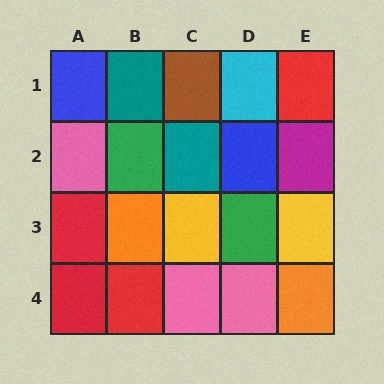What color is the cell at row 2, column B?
Green.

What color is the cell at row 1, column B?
Teal.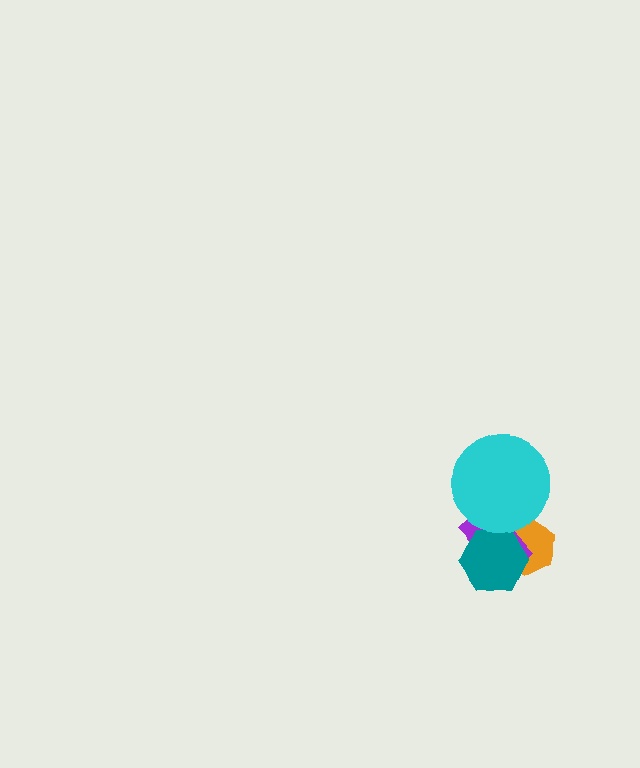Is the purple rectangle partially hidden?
Yes, it is partially covered by another shape.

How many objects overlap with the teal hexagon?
2 objects overlap with the teal hexagon.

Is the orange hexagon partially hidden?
Yes, it is partially covered by another shape.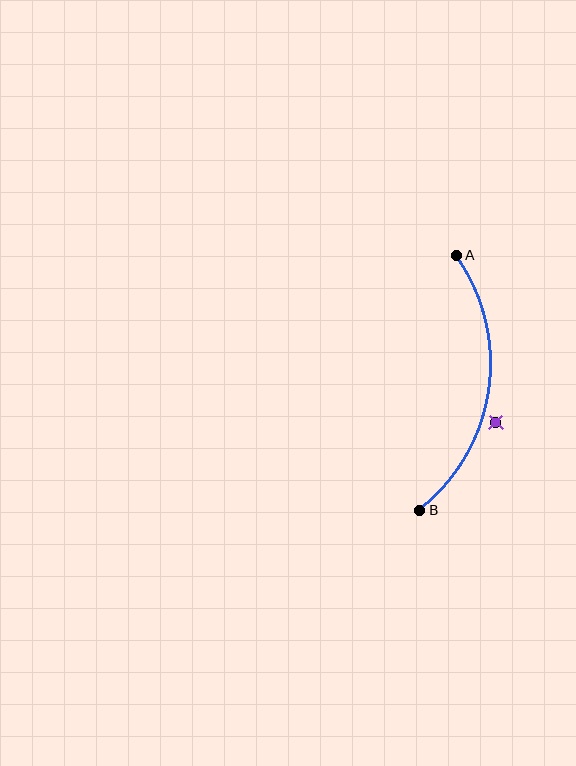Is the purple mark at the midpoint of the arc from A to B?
No — the purple mark does not lie on the arc at all. It sits slightly outside the curve.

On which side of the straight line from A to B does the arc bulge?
The arc bulges to the right of the straight line connecting A and B.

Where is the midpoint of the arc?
The arc midpoint is the point on the curve farthest from the straight line joining A and B. It sits to the right of that line.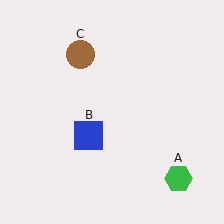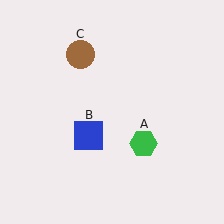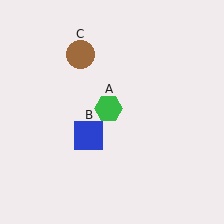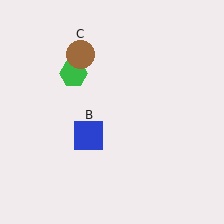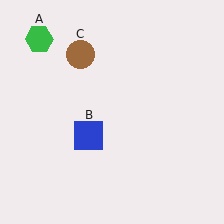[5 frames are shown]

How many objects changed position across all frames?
1 object changed position: green hexagon (object A).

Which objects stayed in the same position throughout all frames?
Blue square (object B) and brown circle (object C) remained stationary.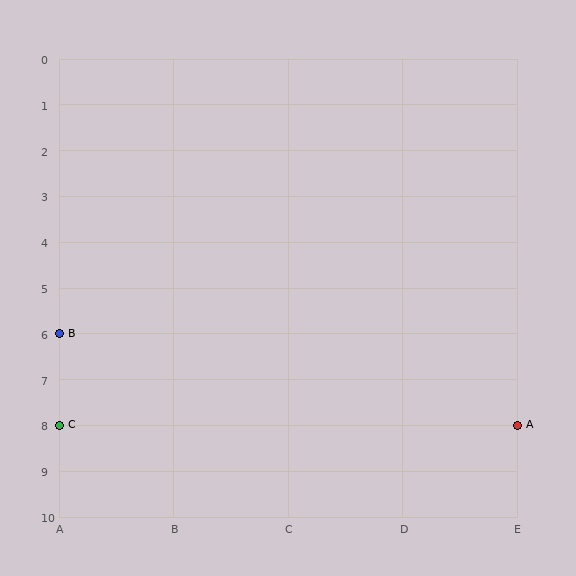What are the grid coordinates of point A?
Point A is at grid coordinates (E, 8).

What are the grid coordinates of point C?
Point C is at grid coordinates (A, 8).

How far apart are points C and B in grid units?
Points C and B are 2 rows apart.